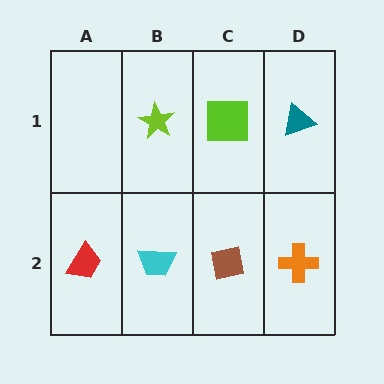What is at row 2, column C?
A brown square.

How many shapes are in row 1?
3 shapes.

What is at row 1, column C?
A lime square.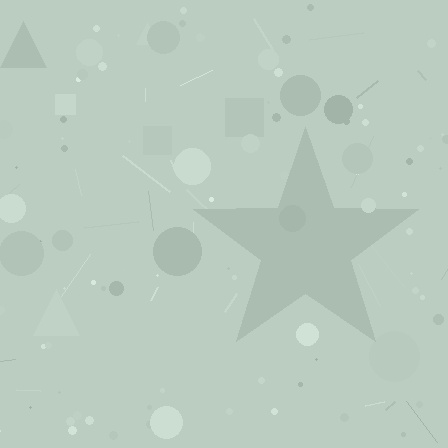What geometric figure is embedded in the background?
A star is embedded in the background.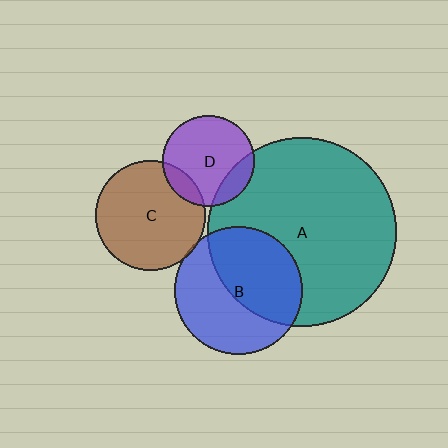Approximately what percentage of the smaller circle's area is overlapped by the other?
Approximately 5%.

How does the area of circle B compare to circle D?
Approximately 2.0 times.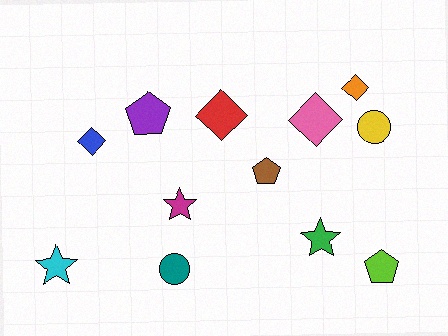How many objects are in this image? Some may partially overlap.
There are 12 objects.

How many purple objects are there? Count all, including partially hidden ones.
There is 1 purple object.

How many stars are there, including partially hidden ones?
There are 3 stars.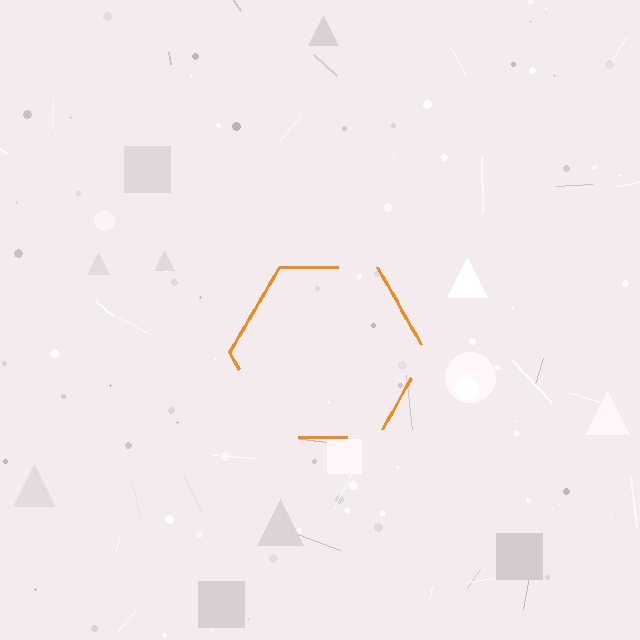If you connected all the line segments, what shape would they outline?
They would outline a hexagon.